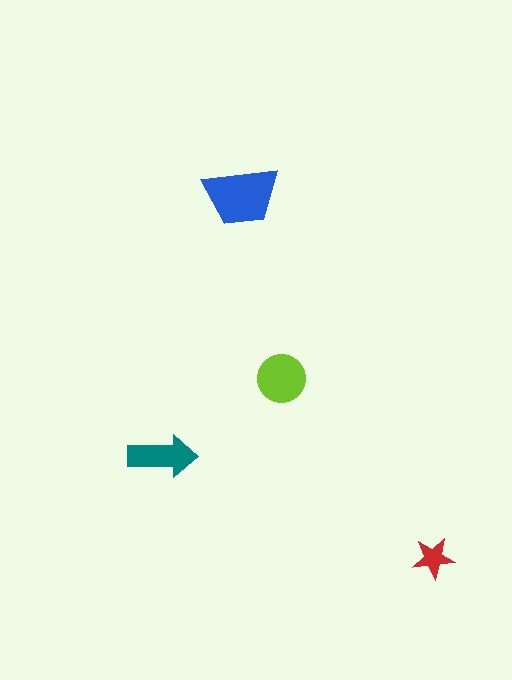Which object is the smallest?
The red star.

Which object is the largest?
The blue trapezoid.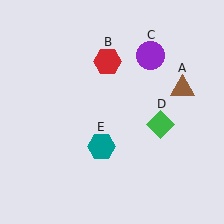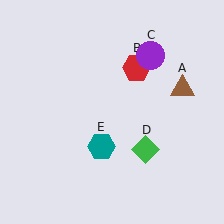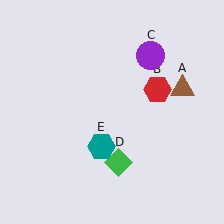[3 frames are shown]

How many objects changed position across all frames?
2 objects changed position: red hexagon (object B), green diamond (object D).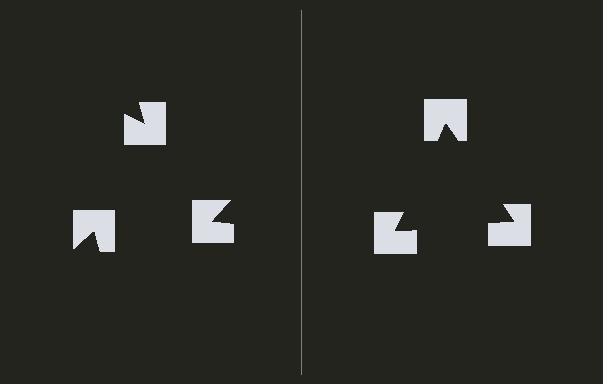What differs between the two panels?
The notched squares are positioned identically on both sides; only the wedge orientations differ. On the right they align to a triangle; on the left they are misaligned.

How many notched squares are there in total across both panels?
6 — 3 on each side.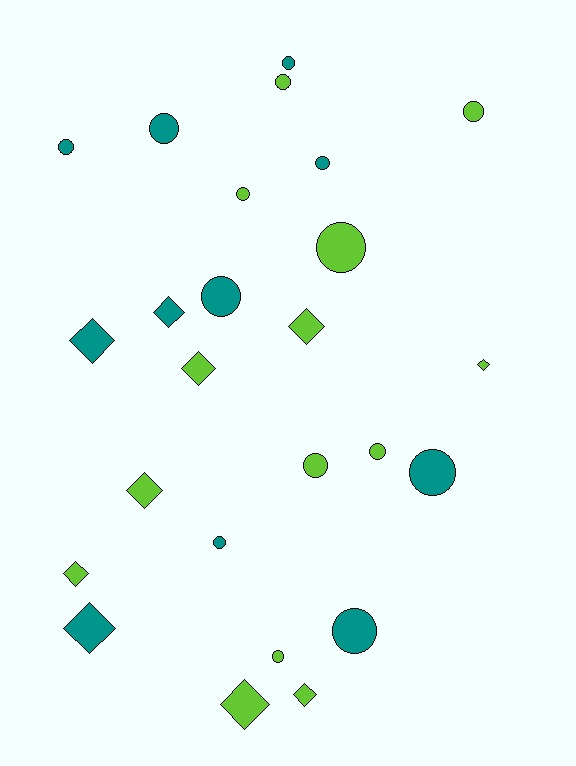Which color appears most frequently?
Lime, with 14 objects.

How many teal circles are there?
There are 8 teal circles.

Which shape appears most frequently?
Circle, with 15 objects.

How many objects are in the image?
There are 25 objects.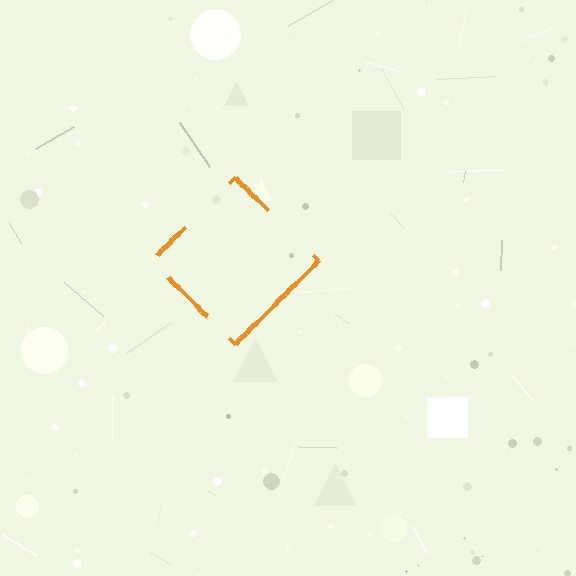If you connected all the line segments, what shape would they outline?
They would outline a diamond.